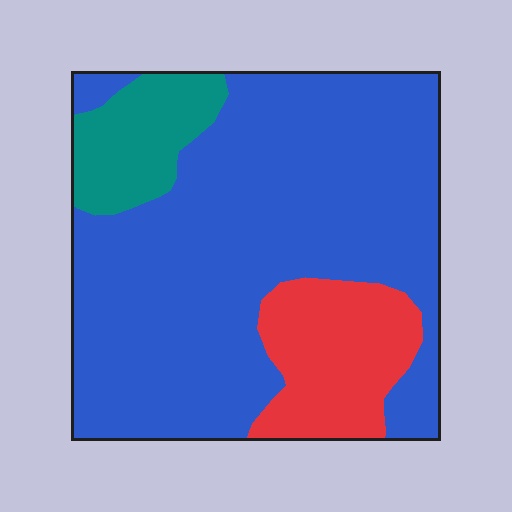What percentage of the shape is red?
Red covers roughly 15% of the shape.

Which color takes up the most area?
Blue, at roughly 75%.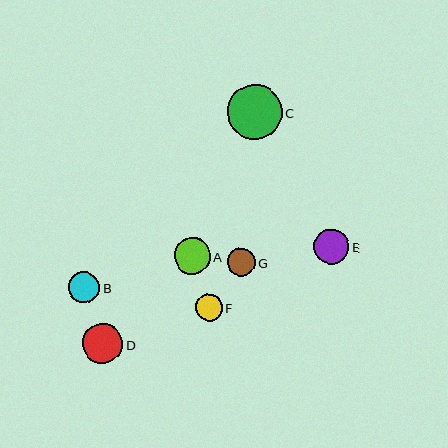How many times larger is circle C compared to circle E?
Circle C is approximately 1.6 times the size of circle E.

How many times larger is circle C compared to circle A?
Circle C is approximately 1.5 times the size of circle A.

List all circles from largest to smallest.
From largest to smallest: C, D, A, E, B, G, F.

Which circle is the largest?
Circle C is the largest with a size of approximately 55 pixels.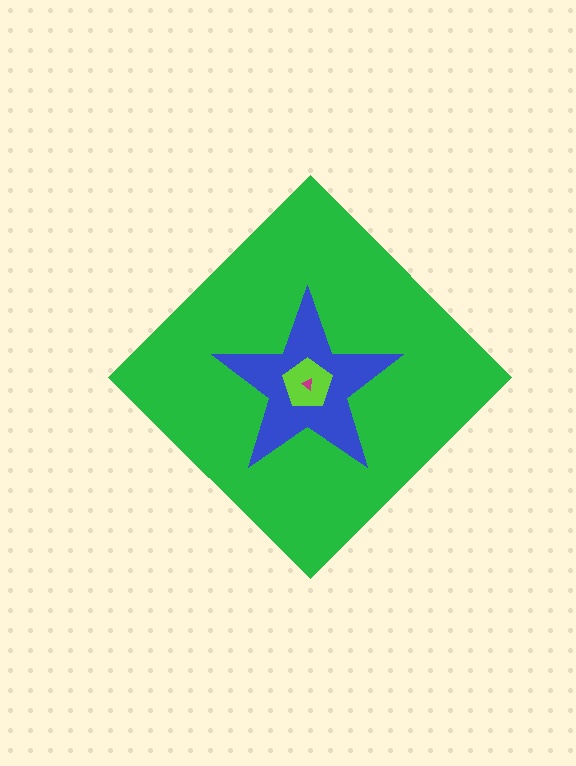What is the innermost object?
The magenta triangle.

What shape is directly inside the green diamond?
The blue star.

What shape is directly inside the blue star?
The lime pentagon.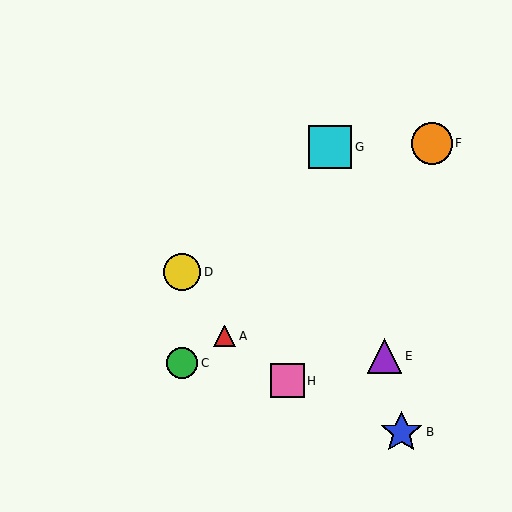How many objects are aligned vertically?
2 objects (C, D) are aligned vertically.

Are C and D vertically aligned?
Yes, both are at x≈182.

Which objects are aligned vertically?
Objects C, D are aligned vertically.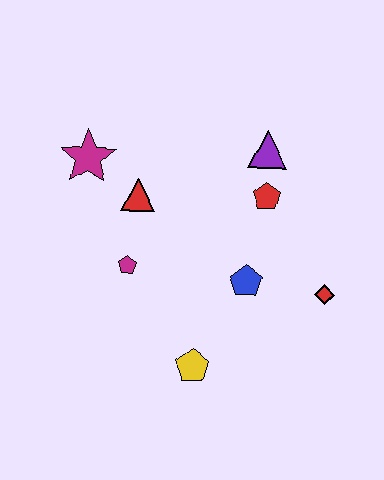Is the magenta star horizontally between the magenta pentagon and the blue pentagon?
No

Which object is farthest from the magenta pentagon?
The red diamond is farthest from the magenta pentagon.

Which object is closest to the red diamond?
The blue pentagon is closest to the red diamond.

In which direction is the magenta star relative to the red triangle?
The magenta star is to the left of the red triangle.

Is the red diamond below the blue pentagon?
Yes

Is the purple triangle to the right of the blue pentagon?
Yes